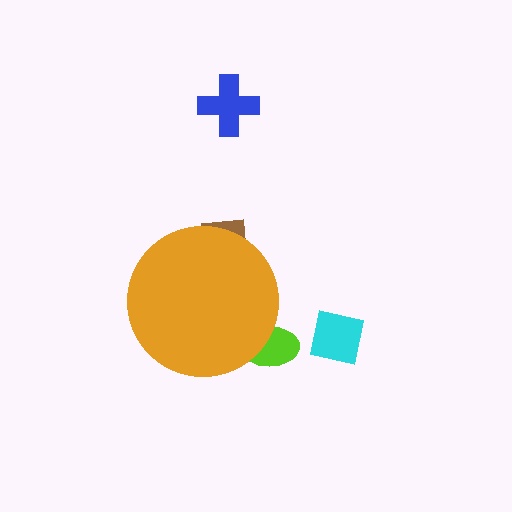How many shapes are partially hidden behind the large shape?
2 shapes are partially hidden.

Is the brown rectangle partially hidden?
Yes, the brown rectangle is partially hidden behind the orange circle.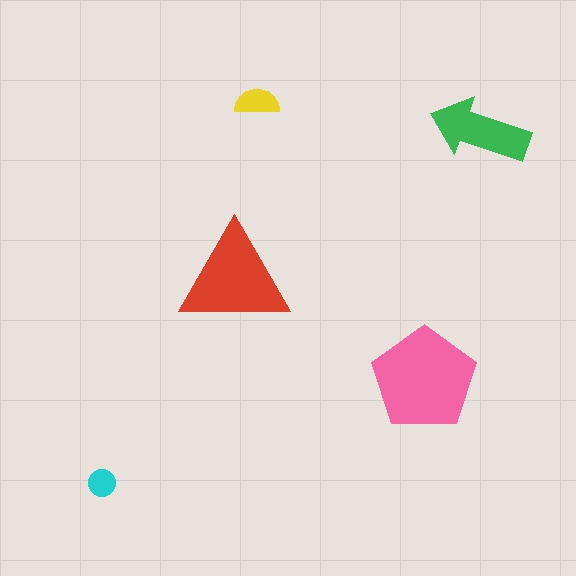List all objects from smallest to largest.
The cyan circle, the yellow semicircle, the green arrow, the red triangle, the pink pentagon.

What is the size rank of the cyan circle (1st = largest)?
5th.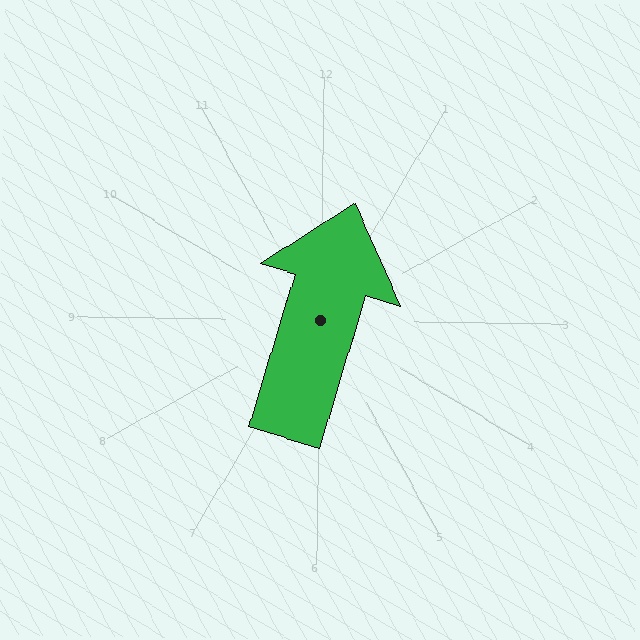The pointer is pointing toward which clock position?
Roughly 1 o'clock.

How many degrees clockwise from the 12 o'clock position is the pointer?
Approximately 16 degrees.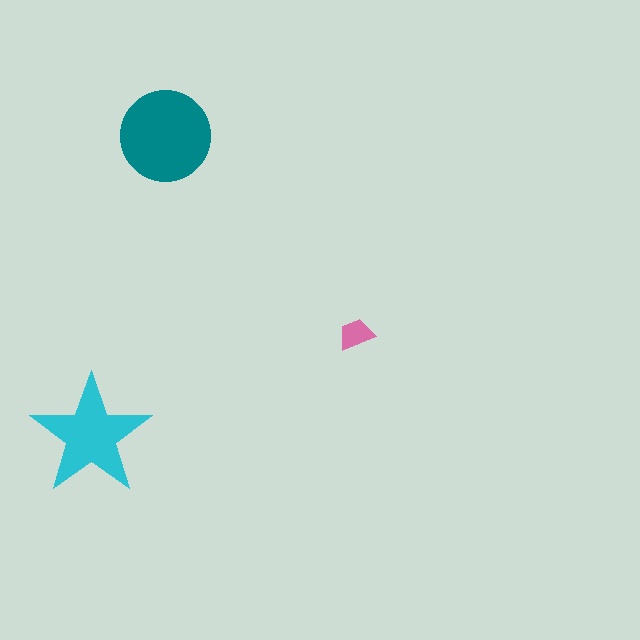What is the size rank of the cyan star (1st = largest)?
2nd.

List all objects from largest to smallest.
The teal circle, the cyan star, the pink trapezoid.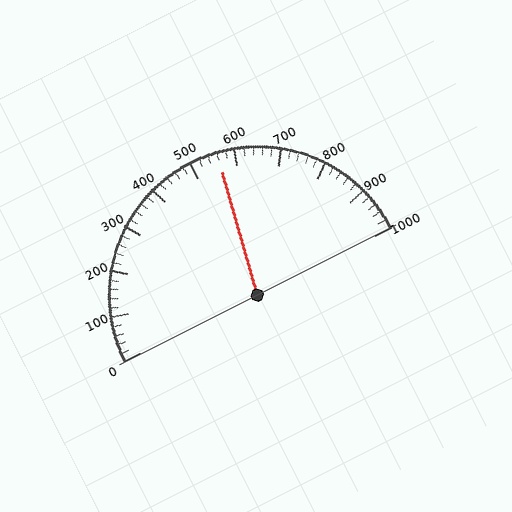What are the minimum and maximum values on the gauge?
The gauge ranges from 0 to 1000.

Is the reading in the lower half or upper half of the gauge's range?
The reading is in the upper half of the range (0 to 1000).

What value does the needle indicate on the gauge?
The needle indicates approximately 560.